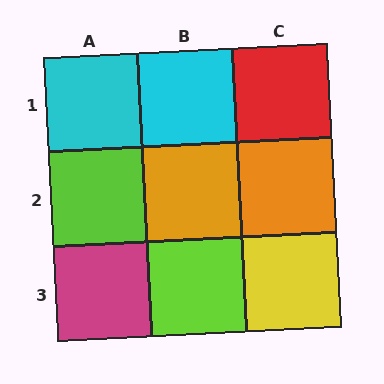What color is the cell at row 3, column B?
Lime.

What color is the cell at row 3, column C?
Yellow.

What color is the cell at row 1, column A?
Cyan.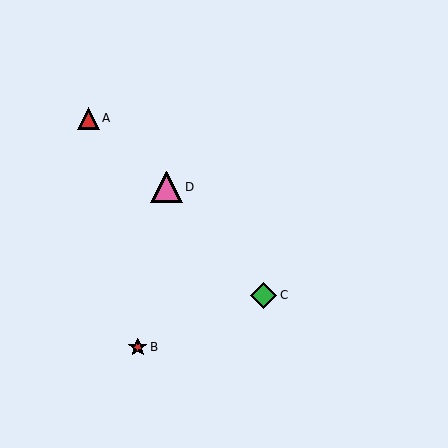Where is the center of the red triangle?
The center of the red triangle is at (88, 118).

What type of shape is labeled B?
Shape B is a red star.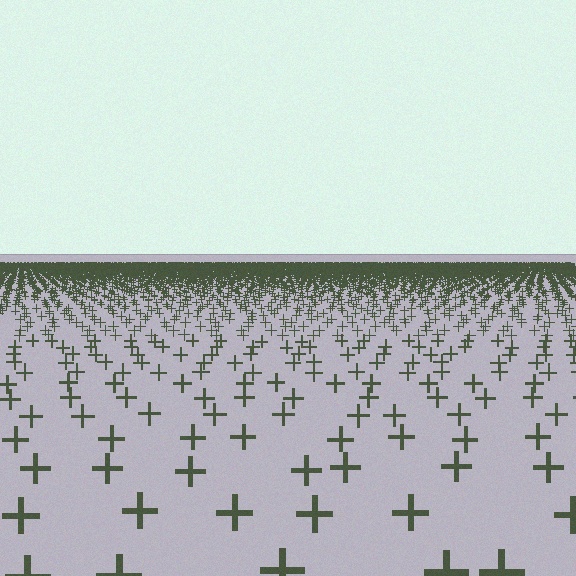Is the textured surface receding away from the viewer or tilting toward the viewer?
The surface is receding away from the viewer. Texture elements get smaller and denser toward the top.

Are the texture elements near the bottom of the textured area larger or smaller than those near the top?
Larger. Near the bottom, elements are closer to the viewer and appear at a bigger on-screen size.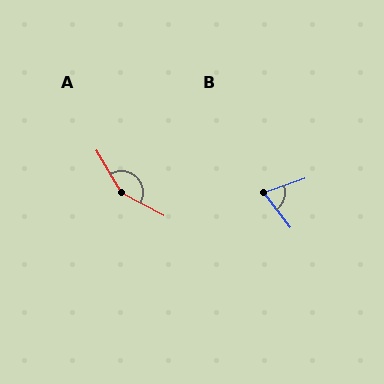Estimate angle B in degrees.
Approximately 72 degrees.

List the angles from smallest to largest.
B (72°), A (148°).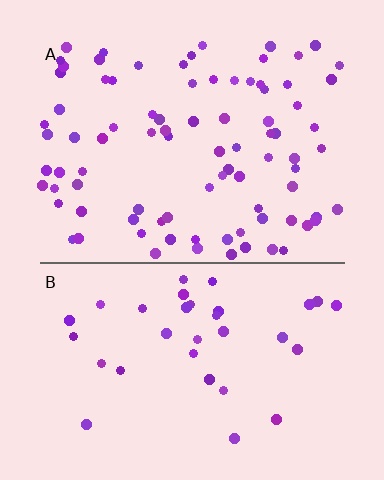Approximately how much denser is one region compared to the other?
Approximately 2.5× — region A over region B.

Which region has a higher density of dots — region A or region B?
A (the top).